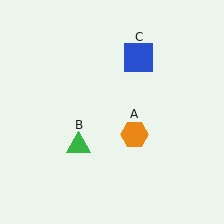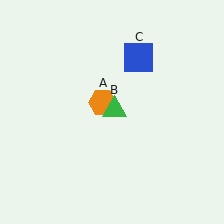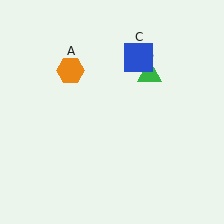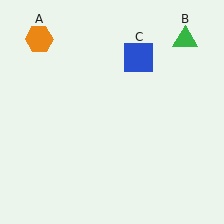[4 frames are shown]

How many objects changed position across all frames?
2 objects changed position: orange hexagon (object A), green triangle (object B).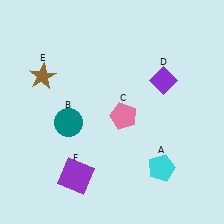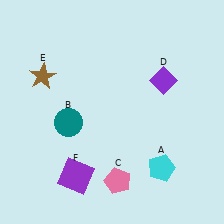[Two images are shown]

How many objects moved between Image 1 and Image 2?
1 object moved between the two images.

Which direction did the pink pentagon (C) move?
The pink pentagon (C) moved down.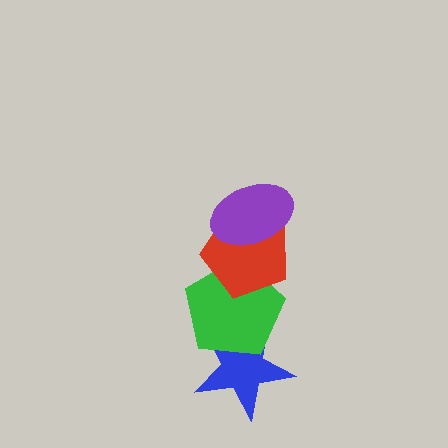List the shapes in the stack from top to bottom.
From top to bottom: the purple ellipse, the red pentagon, the green pentagon, the blue star.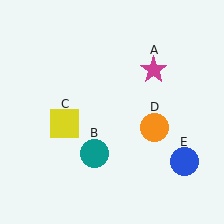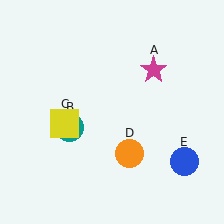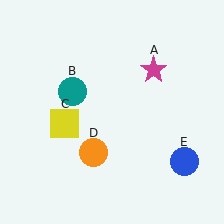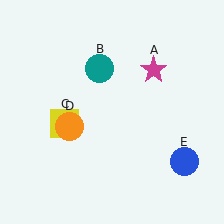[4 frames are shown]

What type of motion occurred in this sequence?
The teal circle (object B), orange circle (object D) rotated clockwise around the center of the scene.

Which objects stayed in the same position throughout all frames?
Magenta star (object A) and yellow square (object C) and blue circle (object E) remained stationary.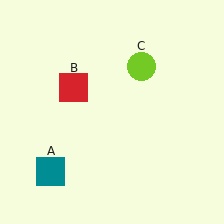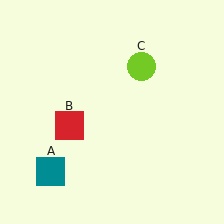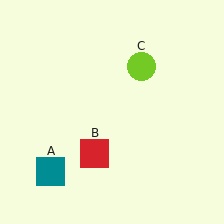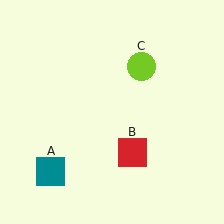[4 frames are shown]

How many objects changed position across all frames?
1 object changed position: red square (object B).